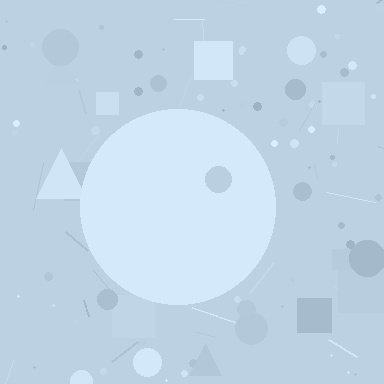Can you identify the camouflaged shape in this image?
The camouflaged shape is a circle.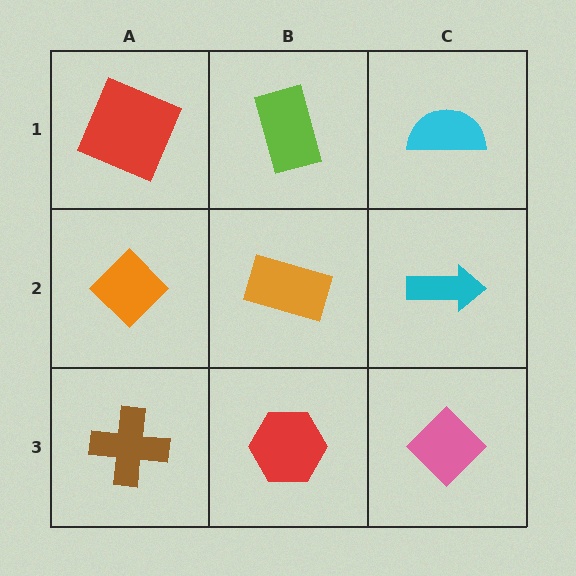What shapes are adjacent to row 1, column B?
An orange rectangle (row 2, column B), a red square (row 1, column A), a cyan semicircle (row 1, column C).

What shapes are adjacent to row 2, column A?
A red square (row 1, column A), a brown cross (row 3, column A), an orange rectangle (row 2, column B).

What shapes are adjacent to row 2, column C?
A cyan semicircle (row 1, column C), a pink diamond (row 3, column C), an orange rectangle (row 2, column B).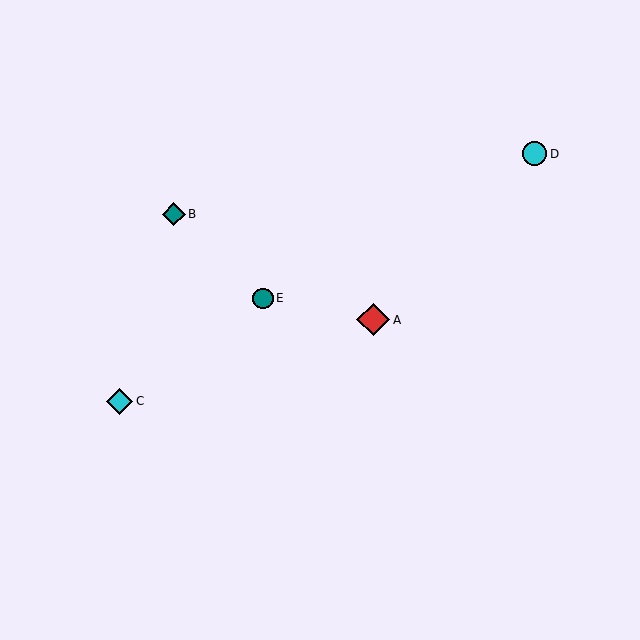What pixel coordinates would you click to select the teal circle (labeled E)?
Click at (263, 298) to select the teal circle E.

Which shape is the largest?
The red diamond (labeled A) is the largest.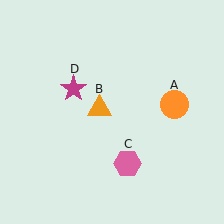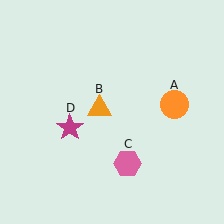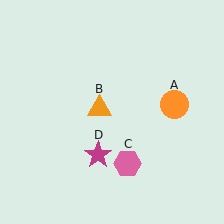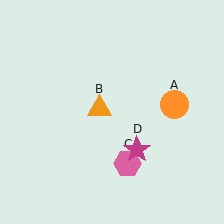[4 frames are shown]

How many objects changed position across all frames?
1 object changed position: magenta star (object D).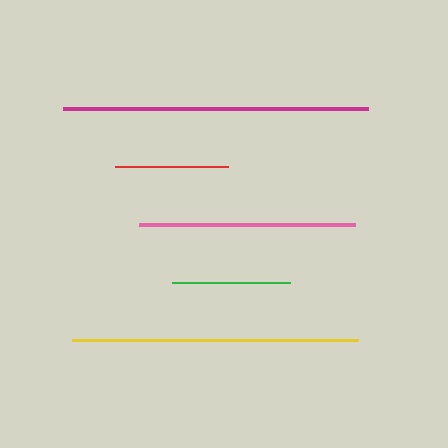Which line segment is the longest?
The magenta line is the longest at approximately 304 pixels.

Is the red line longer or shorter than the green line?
The green line is longer than the red line.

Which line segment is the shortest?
The red line is the shortest at approximately 112 pixels.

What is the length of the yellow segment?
The yellow segment is approximately 286 pixels long.